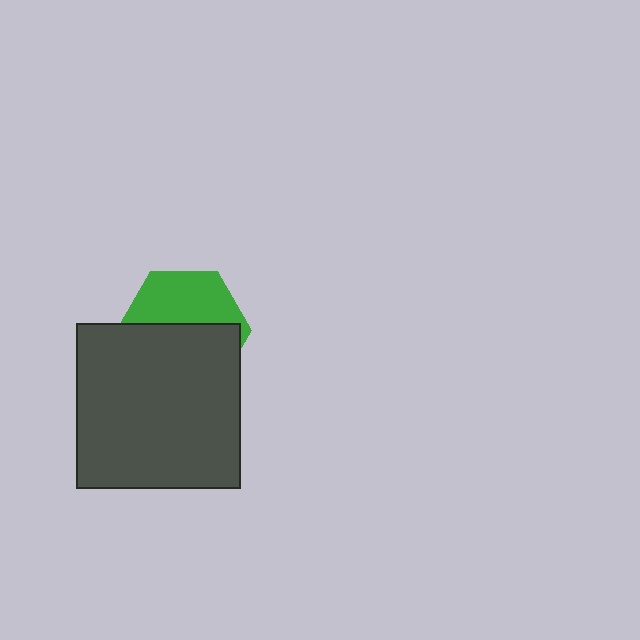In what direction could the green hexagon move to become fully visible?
The green hexagon could move up. That would shift it out from behind the dark gray square entirely.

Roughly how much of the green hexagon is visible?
A small part of it is visible (roughly 44%).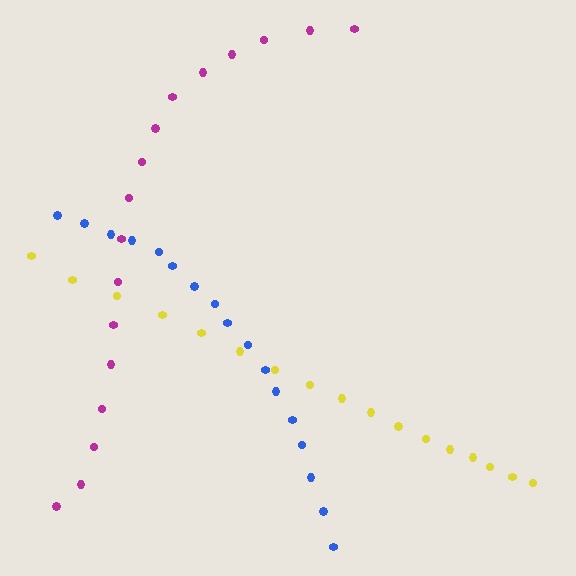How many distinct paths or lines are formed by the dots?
There are 3 distinct paths.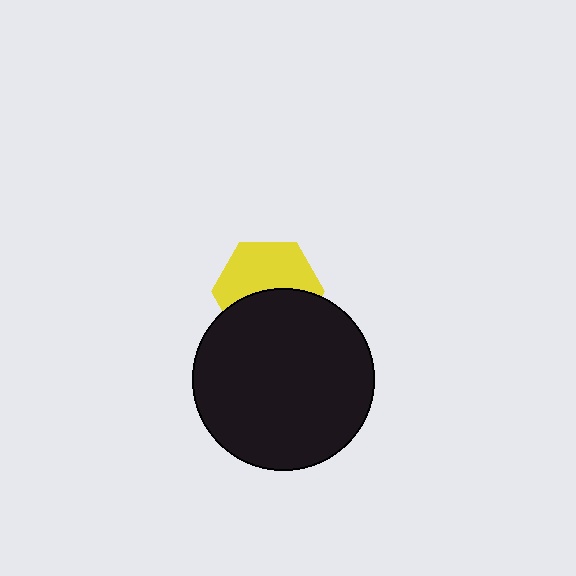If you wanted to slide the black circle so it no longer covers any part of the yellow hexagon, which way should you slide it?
Slide it down — that is the most direct way to separate the two shapes.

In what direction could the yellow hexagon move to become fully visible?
The yellow hexagon could move up. That would shift it out from behind the black circle entirely.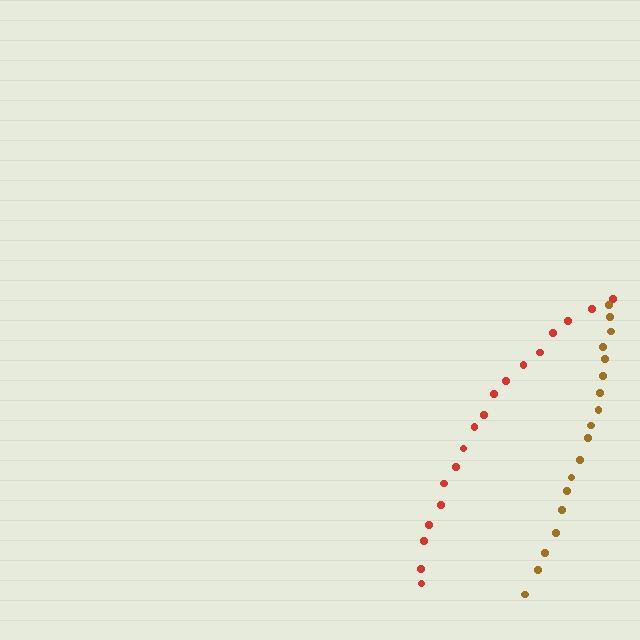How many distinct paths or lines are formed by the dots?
There are 2 distinct paths.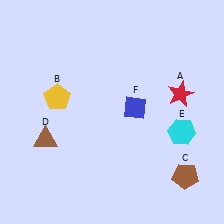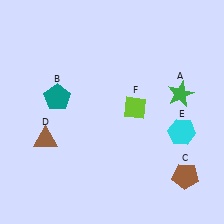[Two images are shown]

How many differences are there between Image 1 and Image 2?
There are 3 differences between the two images.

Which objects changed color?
A changed from red to green. B changed from yellow to teal. F changed from blue to lime.